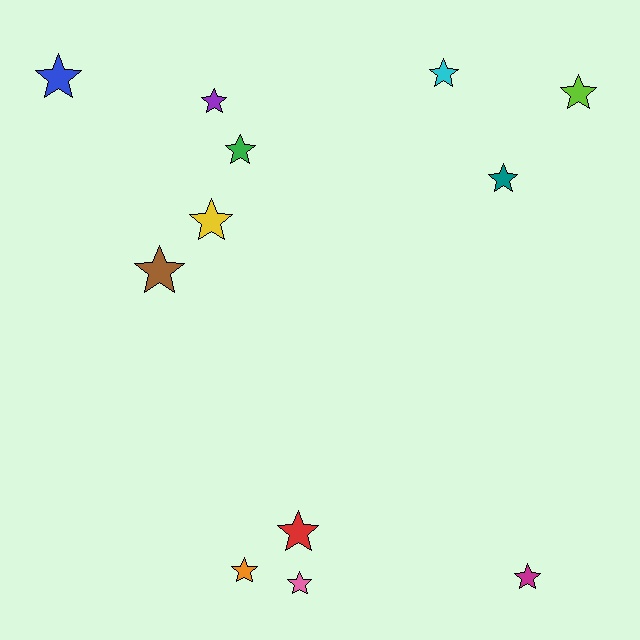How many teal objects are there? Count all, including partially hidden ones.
There is 1 teal object.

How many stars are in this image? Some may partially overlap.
There are 12 stars.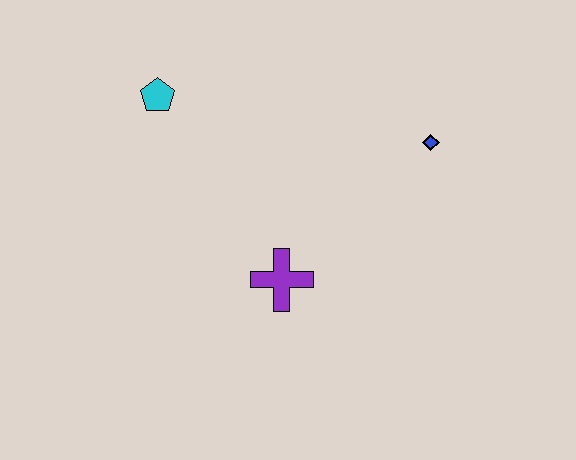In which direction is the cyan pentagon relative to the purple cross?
The cyan pentagon is above the purple cross.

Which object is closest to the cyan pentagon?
The purple cross is closest to the cyan pentagon.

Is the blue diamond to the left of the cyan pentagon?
No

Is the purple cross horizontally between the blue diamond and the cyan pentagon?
Yes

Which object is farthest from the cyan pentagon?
The blue diamond is farthest from the cyan pentagon.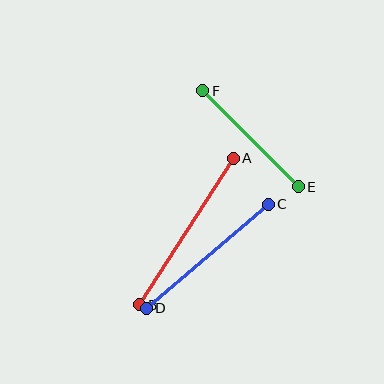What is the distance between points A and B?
The distance is approximately 174 pixels.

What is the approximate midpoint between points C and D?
The midpoint is at approximately (207, 256) pixels.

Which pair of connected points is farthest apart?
Points A and B are farthest apart.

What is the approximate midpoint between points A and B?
The midpoint is at approximately (186, 232) pixels.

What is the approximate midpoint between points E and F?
The midpoint is at approximately (250, 139) pixels.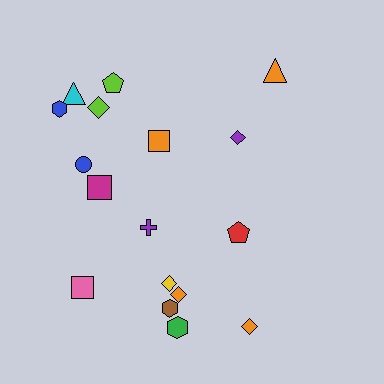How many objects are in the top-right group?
There are 3 objects.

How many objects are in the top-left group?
There are 7 objects.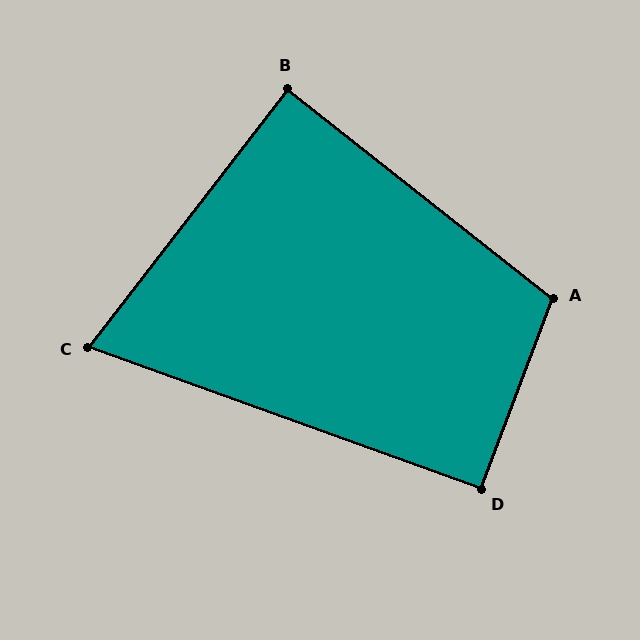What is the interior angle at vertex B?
Approximately 89 degrees (approximately right).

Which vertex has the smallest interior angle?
C, at approximately 72 degrees.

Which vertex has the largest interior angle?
A, at approximately 108 degrees.